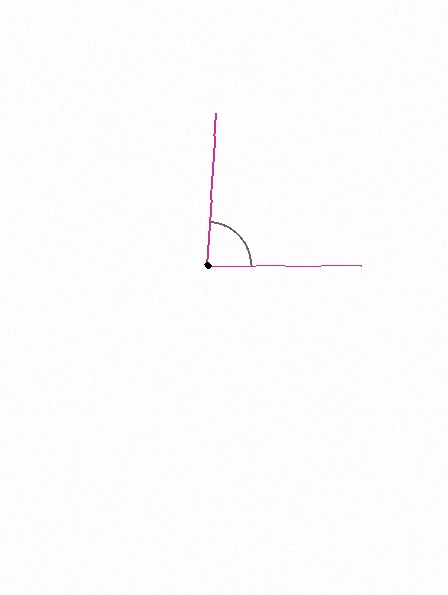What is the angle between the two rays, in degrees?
Approximately 87 degrees.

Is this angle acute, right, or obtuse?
It is approximately a right angle.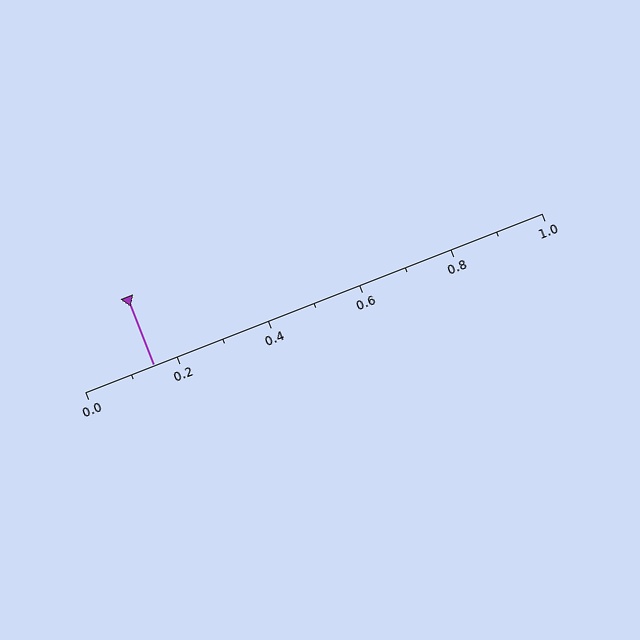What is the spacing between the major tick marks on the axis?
The major ticks are spaced 0.2 apart.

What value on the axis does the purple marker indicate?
The marker indicates approximately 0.15.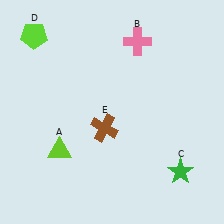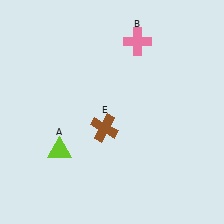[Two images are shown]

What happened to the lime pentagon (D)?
The lime pentagon (D) was removed in Image 2. It was in the top-left area of Image 1.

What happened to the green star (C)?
The green star (C) was removed in Image 2. It was in the bottom-right area of Image 1.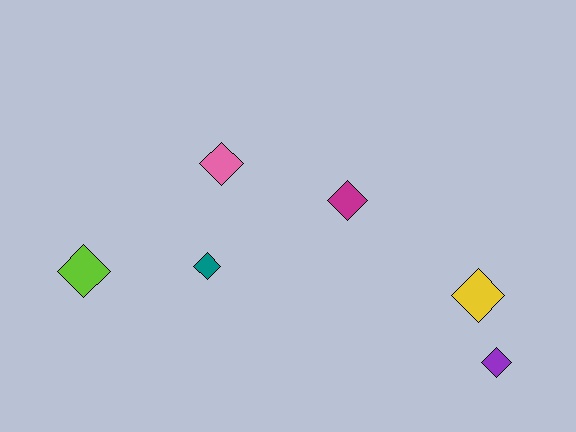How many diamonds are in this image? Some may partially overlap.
There are 6 diamonds.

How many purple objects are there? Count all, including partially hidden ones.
There is 1 purple object.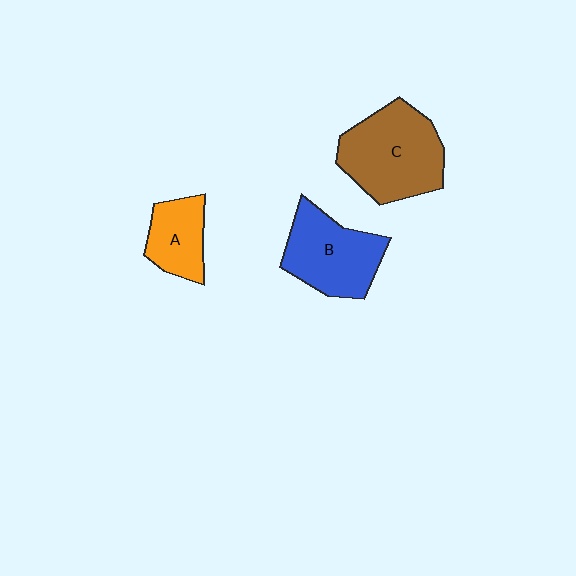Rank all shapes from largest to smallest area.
From largest to smallest: C (brown), B (blue), A (orange).